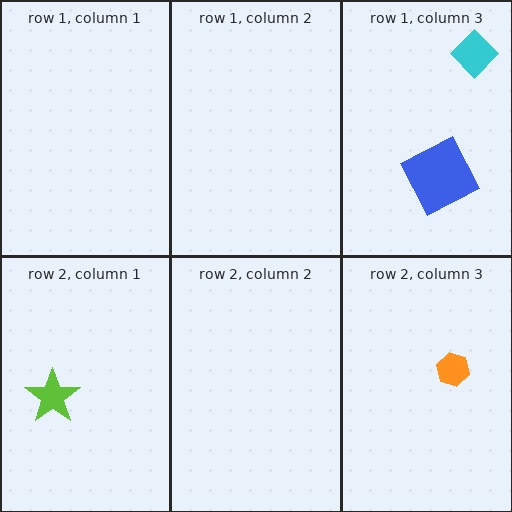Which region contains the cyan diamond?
The row 1, column 3 region.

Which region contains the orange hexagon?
The row 2, column 3 region.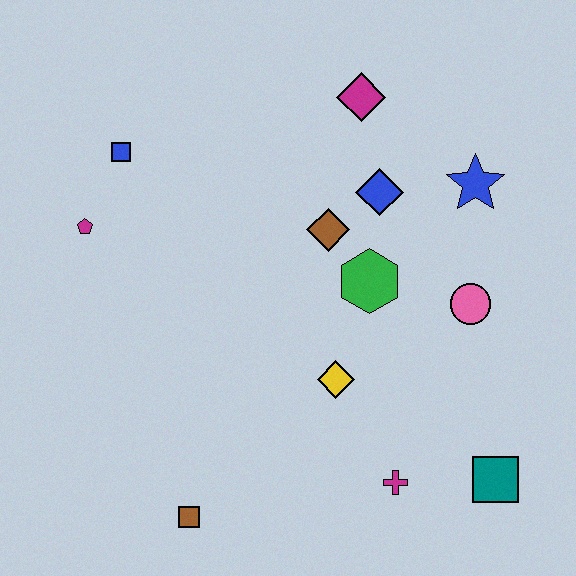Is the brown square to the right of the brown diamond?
No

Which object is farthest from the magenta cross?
The blue square is farthest from the magenta cross.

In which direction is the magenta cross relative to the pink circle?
The magenta cross is below the pink circle.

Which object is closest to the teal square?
The magenta cross is closest to the teal square.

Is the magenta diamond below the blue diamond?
No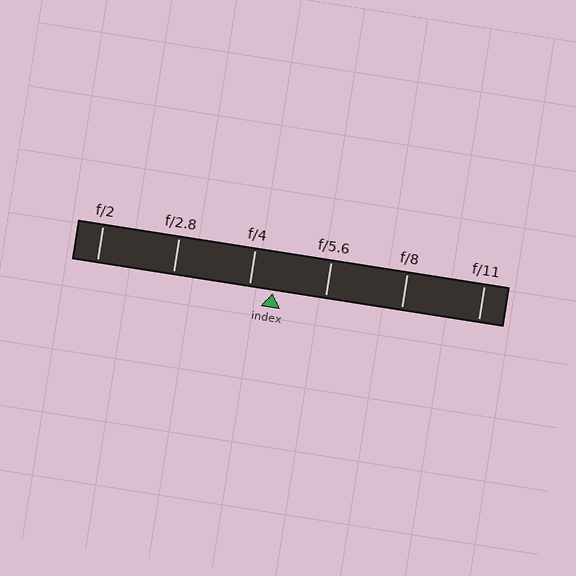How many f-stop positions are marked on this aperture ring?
There are 6 f-stop positions marked.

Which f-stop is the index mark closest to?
The index mark is closest to f/4.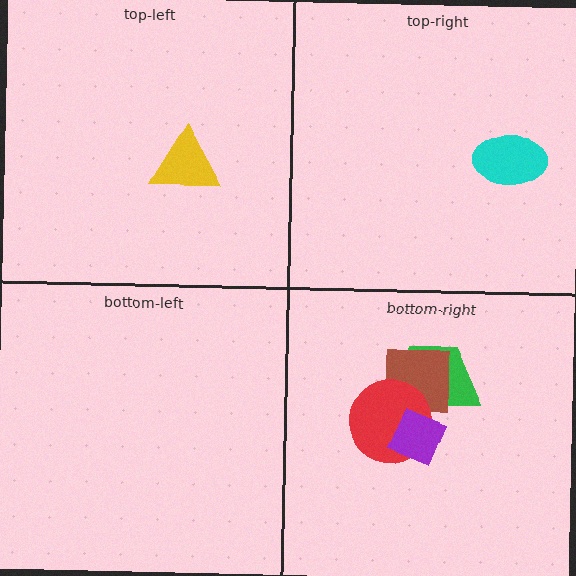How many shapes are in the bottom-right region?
4.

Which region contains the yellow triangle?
The top-left region.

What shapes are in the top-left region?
The yellow triangle.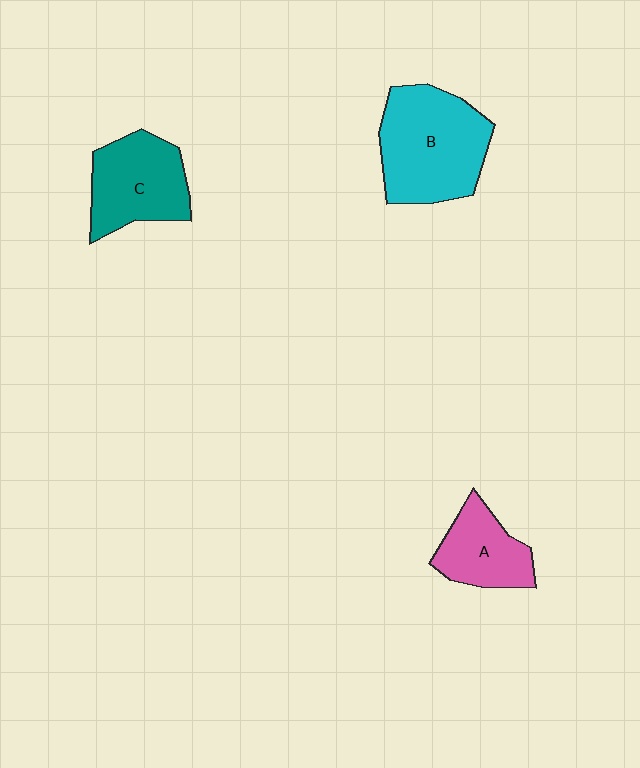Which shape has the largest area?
Shape B (cyan).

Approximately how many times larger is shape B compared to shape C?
Approximately 1.4 times.